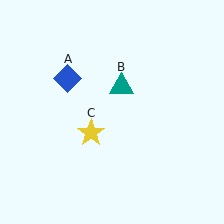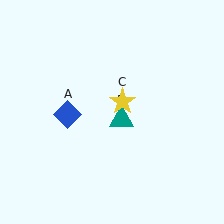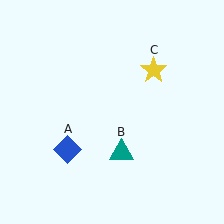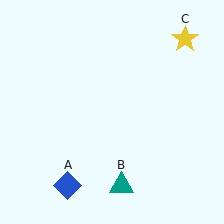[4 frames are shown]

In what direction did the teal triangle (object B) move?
The teal triangle (object B) moved down.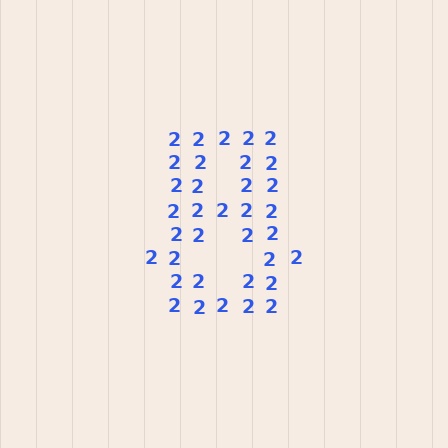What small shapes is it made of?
It is made of small digit 2's.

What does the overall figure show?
The overall figure shows the digit 8.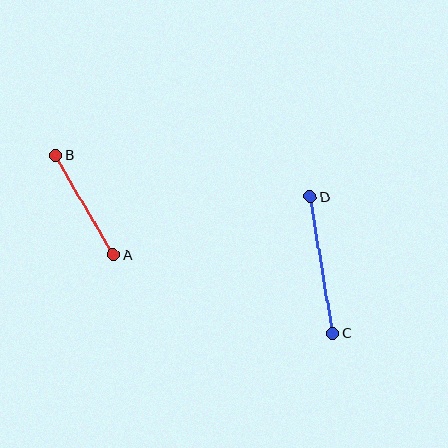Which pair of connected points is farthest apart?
Points C and D are farthest apart.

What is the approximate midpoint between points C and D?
The midpoint is at approximately (322, 265) pixels.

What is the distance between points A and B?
The distance is approximately 115 pixels.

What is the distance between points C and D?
The distance is approximately 138 pixels.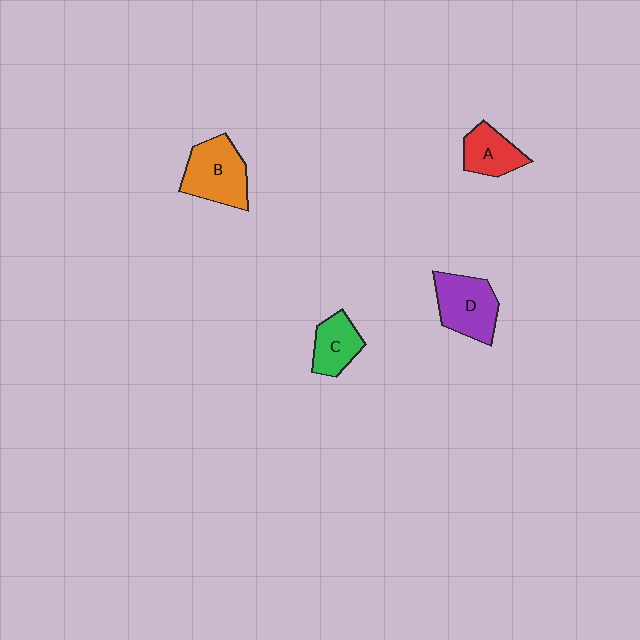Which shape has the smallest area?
Shape C (green).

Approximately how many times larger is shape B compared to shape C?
Approximately 1.5 times.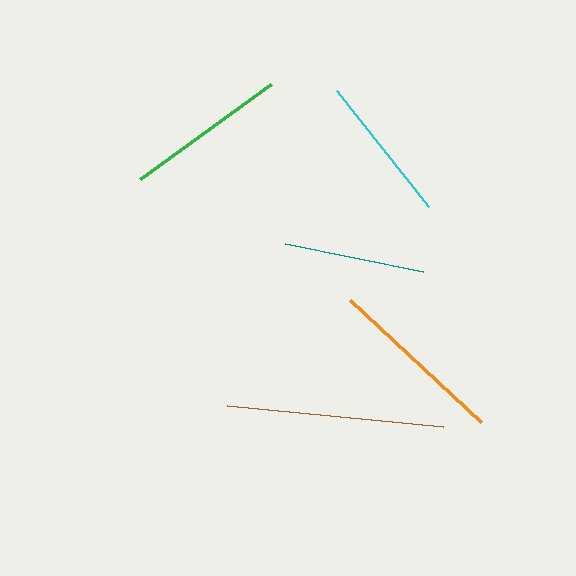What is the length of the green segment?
The green segment is approximately 162 pixels long.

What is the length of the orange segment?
The orange segment is approximately 179 pixels long.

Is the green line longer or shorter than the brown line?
The brown line is longer than the green line.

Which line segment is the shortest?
The teal line is the shortest at approximately 141 pixels.